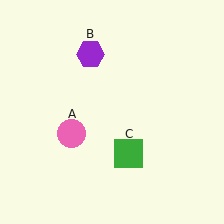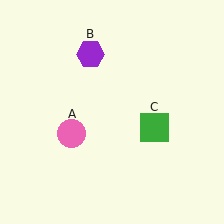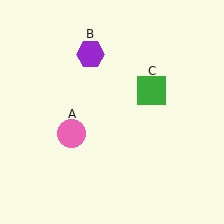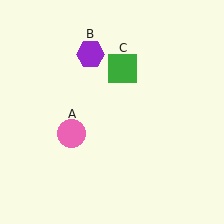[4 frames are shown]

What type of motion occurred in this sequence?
The green square (object C) rotated counterclockwise around the center of the scene.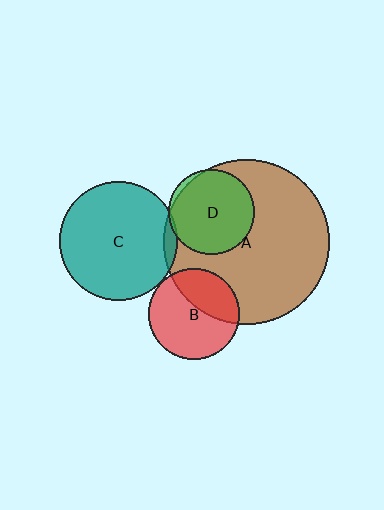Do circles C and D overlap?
Yes.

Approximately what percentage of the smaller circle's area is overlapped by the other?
Approximately 5%.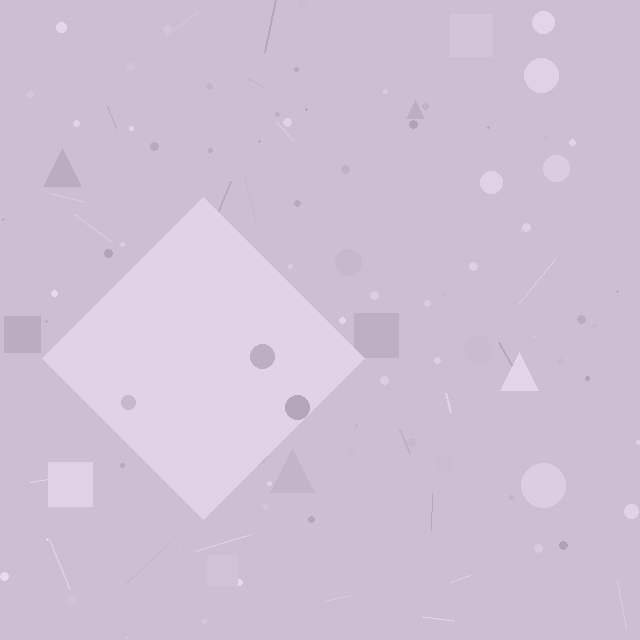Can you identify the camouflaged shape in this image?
The camouflaged shape is a diamond.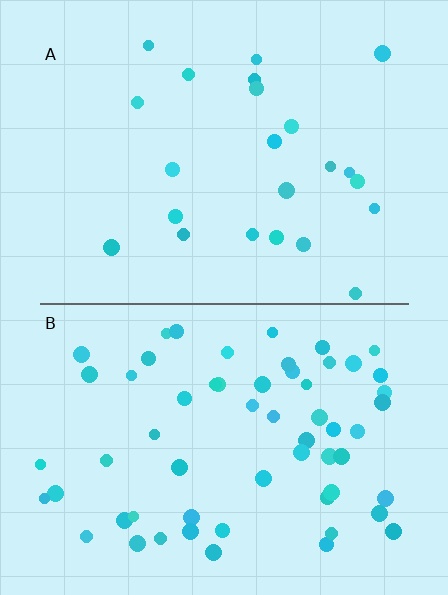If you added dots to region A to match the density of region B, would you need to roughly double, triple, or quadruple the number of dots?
Approximately triple.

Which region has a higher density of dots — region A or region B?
B (the bottom).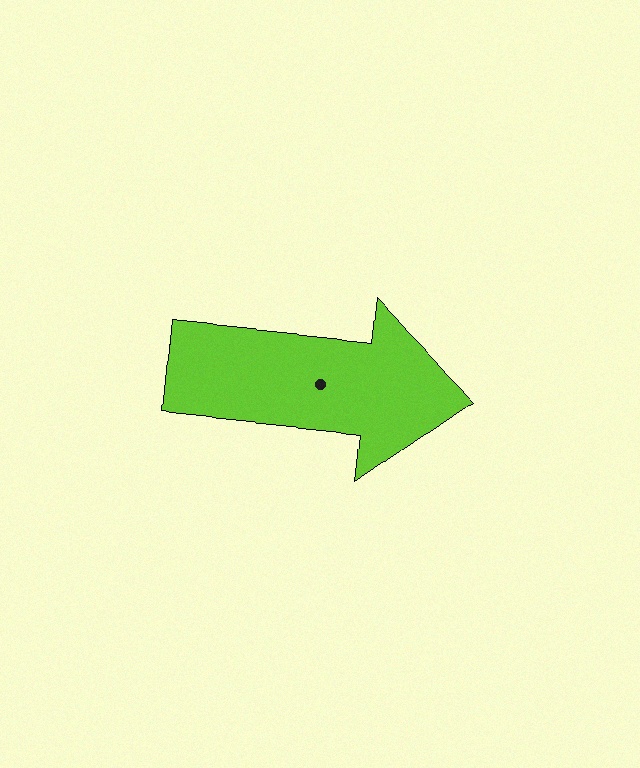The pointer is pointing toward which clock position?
Roughly 3 o'clock.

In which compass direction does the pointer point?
East.